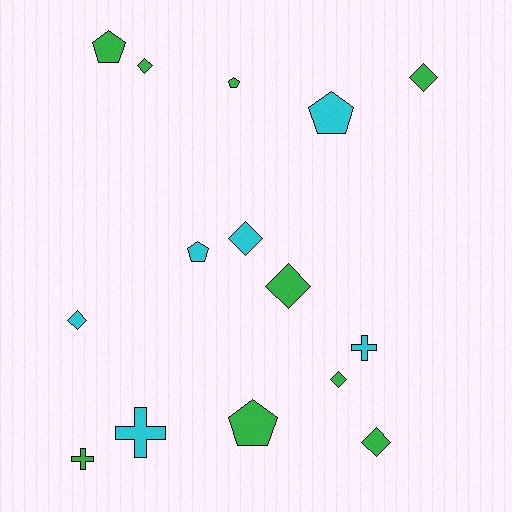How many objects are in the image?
There are 15 objects.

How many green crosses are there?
There is 1 green cross.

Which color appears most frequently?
Green, with 9 objects.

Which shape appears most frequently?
Diamond, with 7 objects.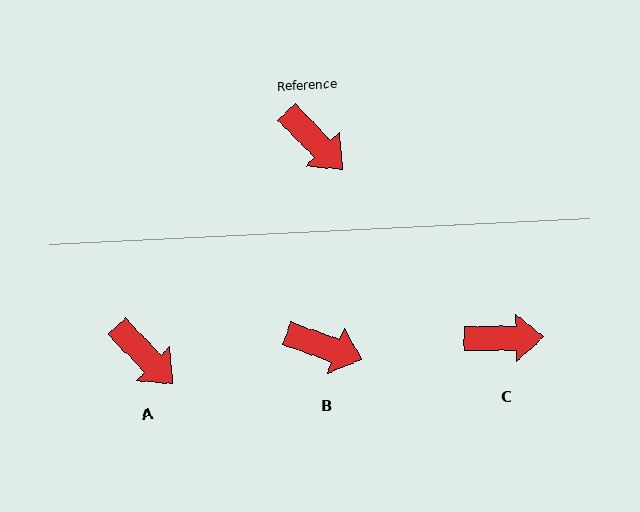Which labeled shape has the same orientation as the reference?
A.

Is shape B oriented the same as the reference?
No, it is off by about 25 degrees.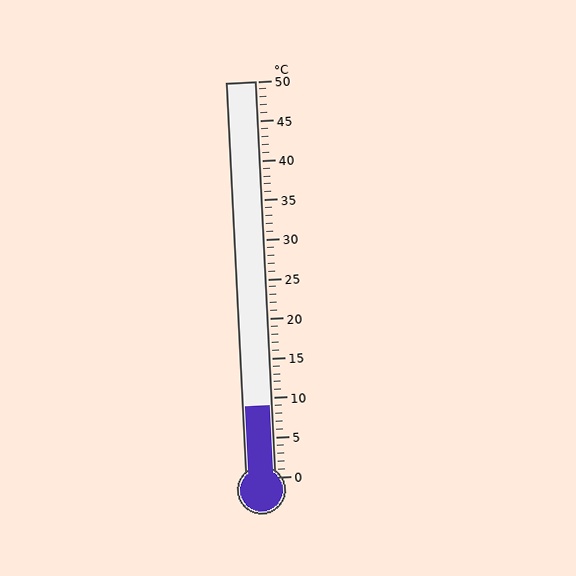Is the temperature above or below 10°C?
The temperature is below 10°C.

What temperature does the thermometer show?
The thermometer shows approximately 9°C.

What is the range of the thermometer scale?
The thermometer scale ranges from 0°C to 50°C.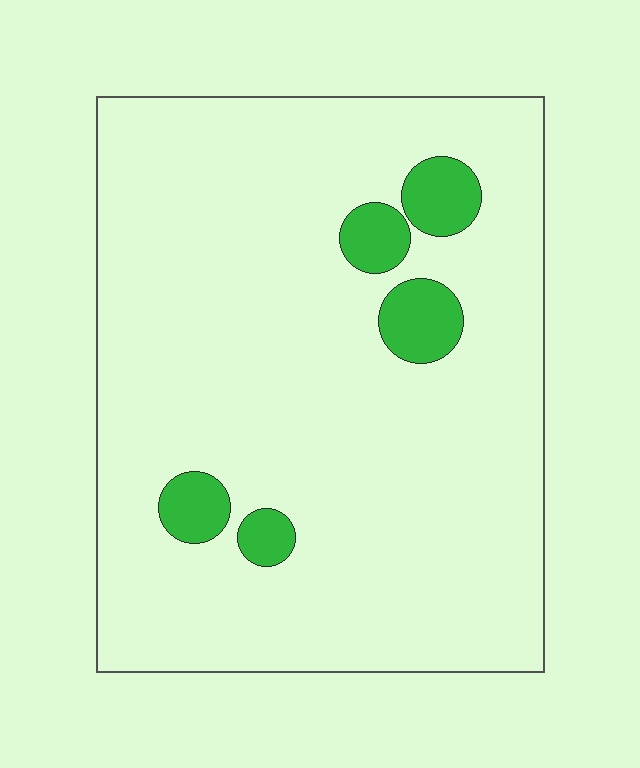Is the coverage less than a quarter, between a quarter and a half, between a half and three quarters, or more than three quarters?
Less than a quarter.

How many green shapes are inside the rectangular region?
5.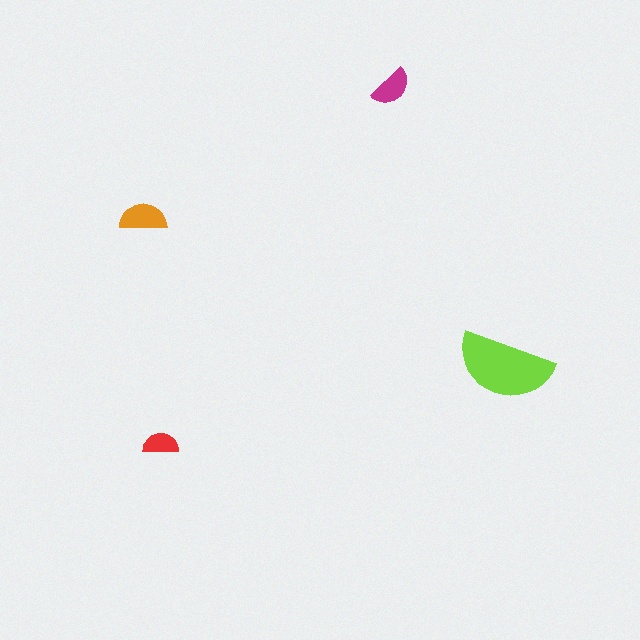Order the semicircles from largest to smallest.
the lime one, the orange one, the magenta one, the red one.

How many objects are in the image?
There are 4 objects in the image.